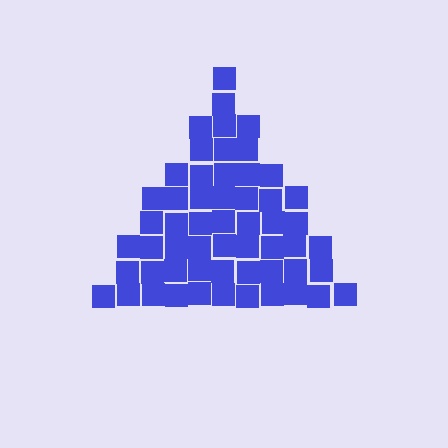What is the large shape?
The large shape is a triangle.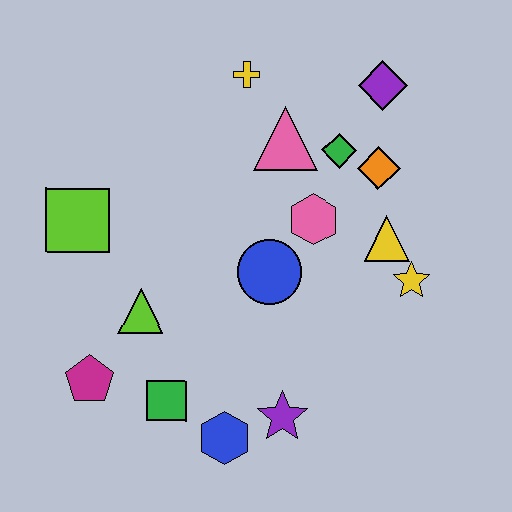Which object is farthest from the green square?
The purple diamond is farthest from the green square.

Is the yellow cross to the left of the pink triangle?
Yes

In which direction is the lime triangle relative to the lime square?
The lime triangle is below the lime square.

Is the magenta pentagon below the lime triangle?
Yes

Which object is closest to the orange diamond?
The green diamond is closest to the orange diamond.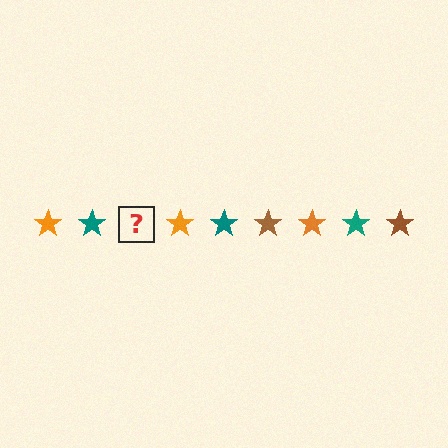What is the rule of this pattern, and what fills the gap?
The rule is that the pattern cycles through orange, teal, brown stars. The gap should be filled with a brown star.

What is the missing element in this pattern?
The missing element is a brown star.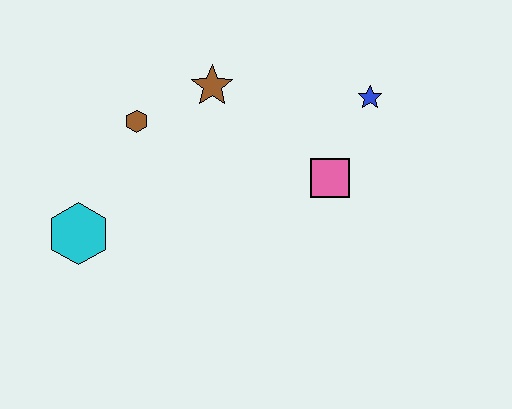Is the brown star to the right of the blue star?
No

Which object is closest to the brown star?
The brown hexagon is closest to the brown star.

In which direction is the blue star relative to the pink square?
The blue star is above the pink square.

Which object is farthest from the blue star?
The cyan hexagon is farthest from the blue star.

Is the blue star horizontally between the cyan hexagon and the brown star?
No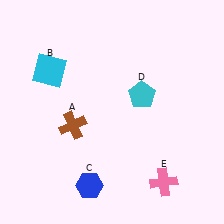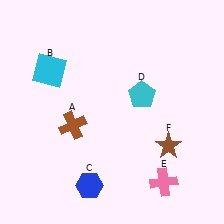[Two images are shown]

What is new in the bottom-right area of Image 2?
A brown star (F) was added in the bottom-right area of Image 2.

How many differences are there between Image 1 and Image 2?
There is 1 difference between the two images.